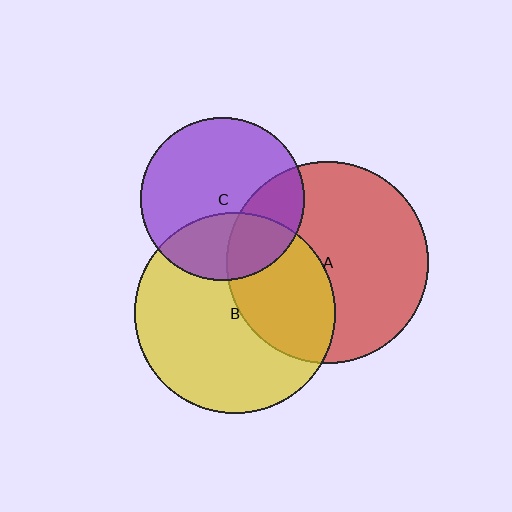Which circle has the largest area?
Circle A (red).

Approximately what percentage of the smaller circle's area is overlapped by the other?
Approximately 25%.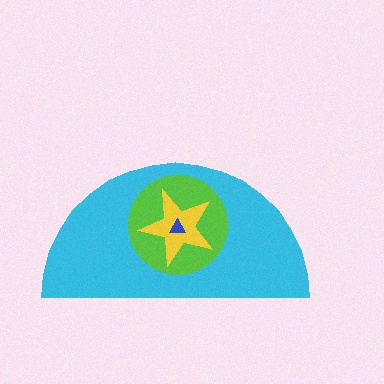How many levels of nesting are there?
4.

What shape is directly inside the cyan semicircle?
The lime circle.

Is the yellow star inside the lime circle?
Yes.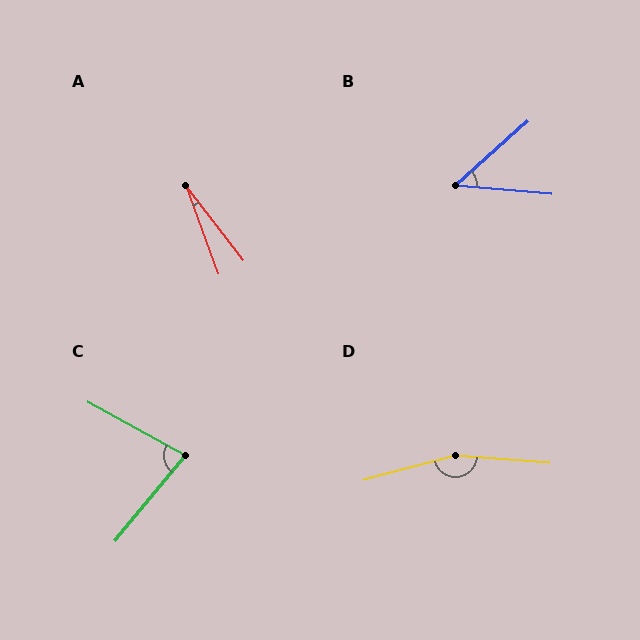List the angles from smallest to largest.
A (17°), B (47°), C (79°), D (160°).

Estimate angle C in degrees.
Approximately 79 degrees.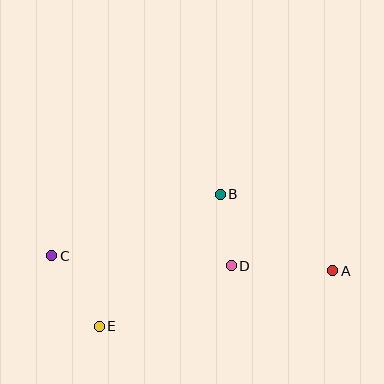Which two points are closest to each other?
Points B and D are closest to each other.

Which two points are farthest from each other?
Points A and C are farthest from each other.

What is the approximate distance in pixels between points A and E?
The distance between A and E is approximately 240 pixels.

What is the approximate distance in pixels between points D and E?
The distance between D and E is approximately 145 pixels.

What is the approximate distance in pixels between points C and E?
The distance between C and E is approximately 85 pixels.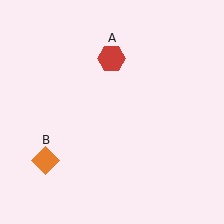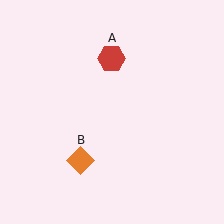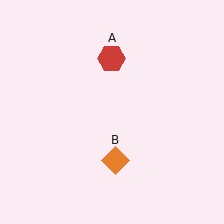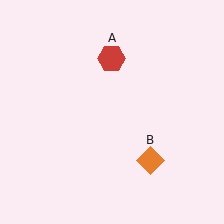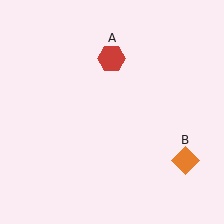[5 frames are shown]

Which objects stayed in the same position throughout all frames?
Red hexagon (object A) remained stationary.